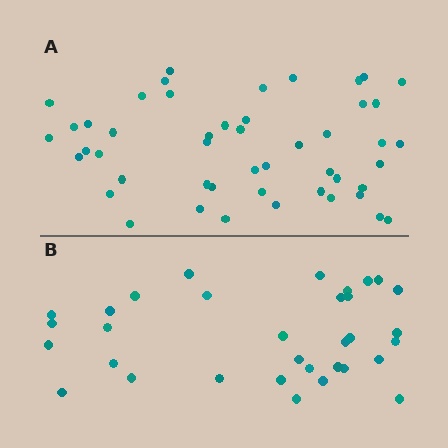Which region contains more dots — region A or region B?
Region A (the top region) has more dots.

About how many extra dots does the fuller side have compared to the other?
Region A has approximately 15 more dots than region B.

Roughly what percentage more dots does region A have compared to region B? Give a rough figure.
About 45% more.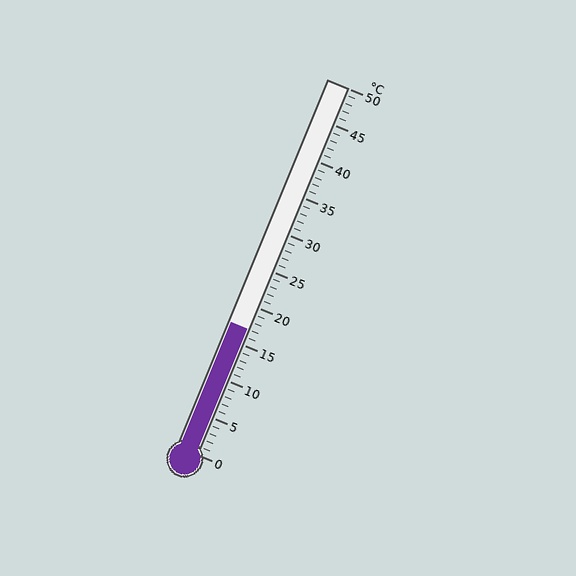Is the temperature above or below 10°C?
The temperature is above 10°C.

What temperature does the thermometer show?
The thermometer shows approximately 17°C.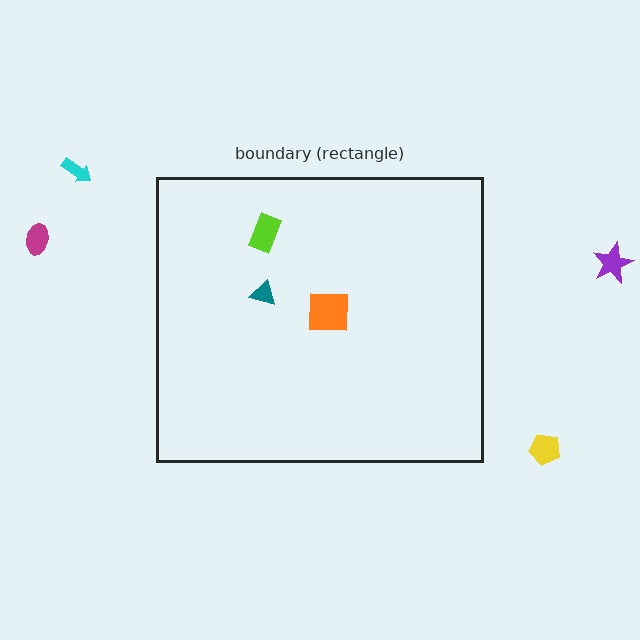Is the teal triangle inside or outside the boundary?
Inside.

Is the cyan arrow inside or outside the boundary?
Outside.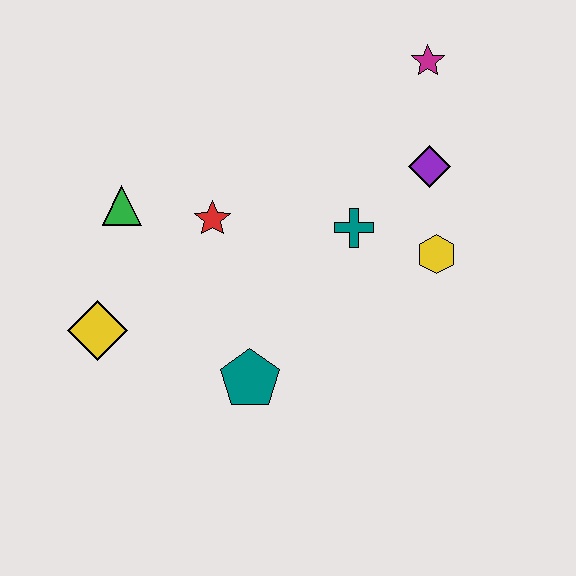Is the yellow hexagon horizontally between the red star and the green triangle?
No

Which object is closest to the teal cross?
The yellow hexagon is closest to the teal cross.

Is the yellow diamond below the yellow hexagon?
Yes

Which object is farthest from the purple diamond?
The yellow diamond is farthest from the purple diamond.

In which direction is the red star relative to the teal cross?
The red star is to the left of the teal cross.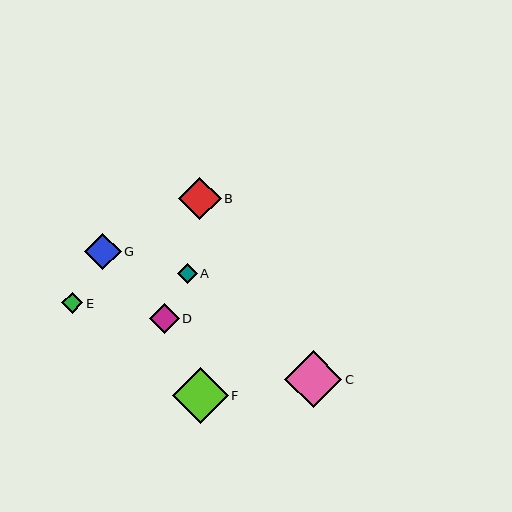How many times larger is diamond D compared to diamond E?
Diamond D is approximately 1.4 times the size of diamond E.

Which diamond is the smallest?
Diamond A is the smallest with a size of approximately 20 pixels.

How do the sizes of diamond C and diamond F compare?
Diamond C and diamond F are approximately the same size.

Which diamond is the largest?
Diamond C is the largest with a size of approximately 57 pixels.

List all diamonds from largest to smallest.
From largest to smallest: C, F, B, G, D, E, A.